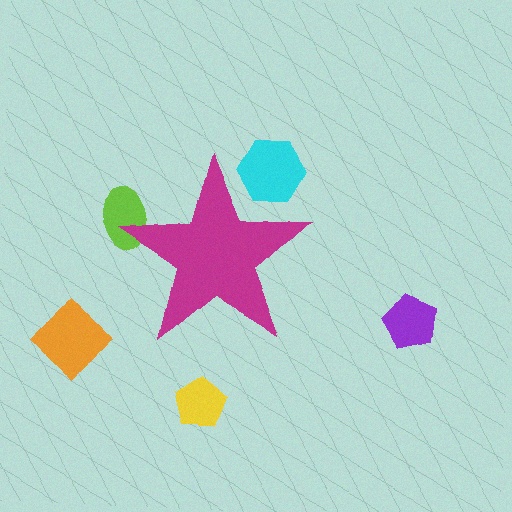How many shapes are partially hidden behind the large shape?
2 shapes are partially hidden.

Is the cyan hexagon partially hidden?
Yes, the cyan hexagon is partially hidden behind the magenta star.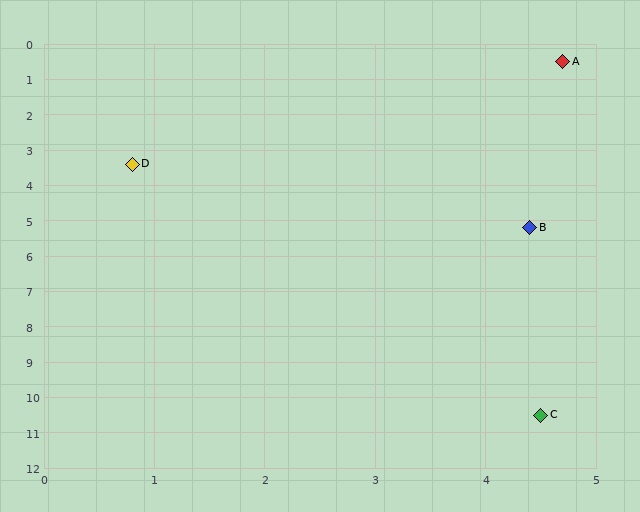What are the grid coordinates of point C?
Point C is at approximately (4.5, 10.5).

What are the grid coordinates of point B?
Point B is at approximately (4.4, 5.2).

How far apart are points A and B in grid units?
Points A and B are about 4.7 grid units apart.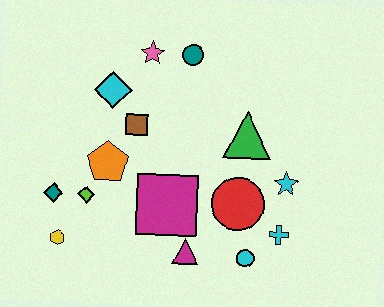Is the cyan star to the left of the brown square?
No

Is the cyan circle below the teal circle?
Yes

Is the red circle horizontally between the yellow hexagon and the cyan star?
Yes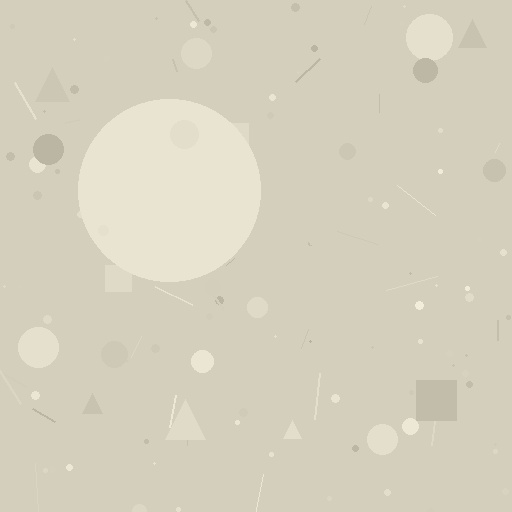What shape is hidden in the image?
A circle is hidden in the image.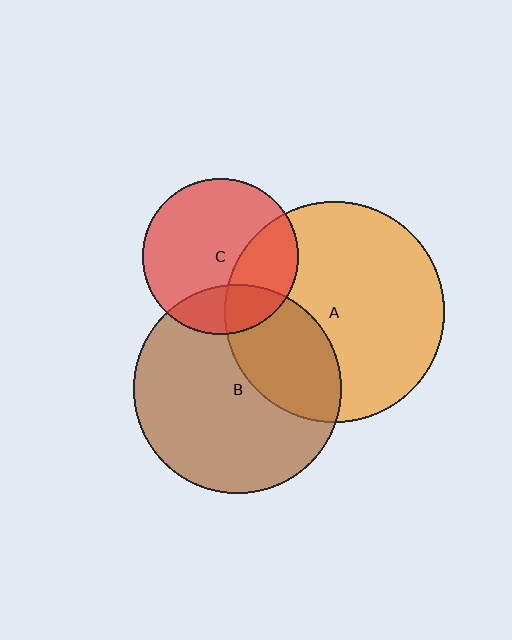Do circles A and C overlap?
Yes.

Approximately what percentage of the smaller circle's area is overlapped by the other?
Approximately 30%.